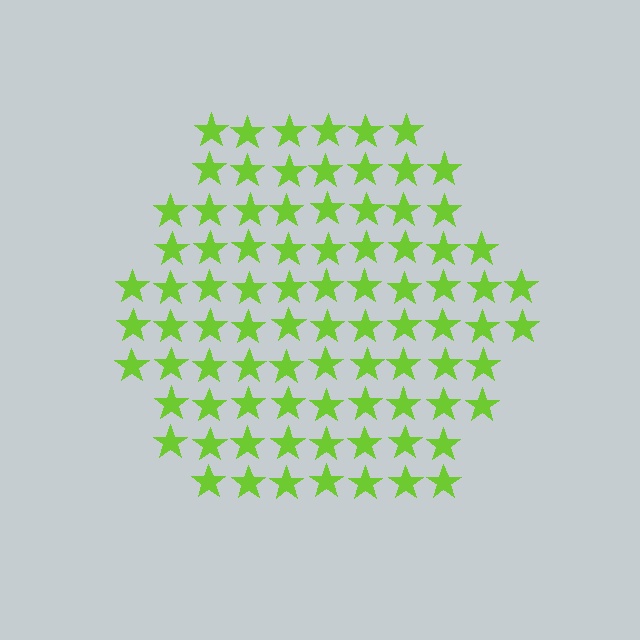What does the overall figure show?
The overall figure shows a hexagon.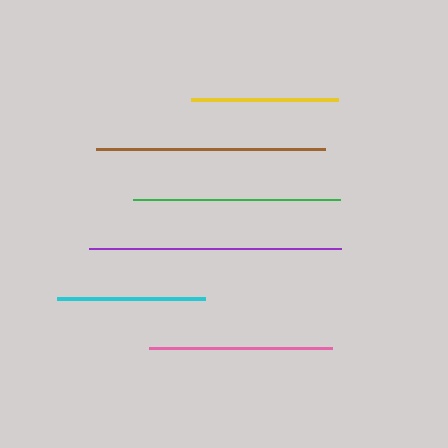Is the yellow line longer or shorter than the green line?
The green line is longer than the yellow line.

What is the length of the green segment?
The green segment is approximately 207 pixels long.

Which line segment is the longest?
The purple line is the longest at approximately 252 pixels.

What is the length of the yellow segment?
The yellow segment is approximately 147 pixels long.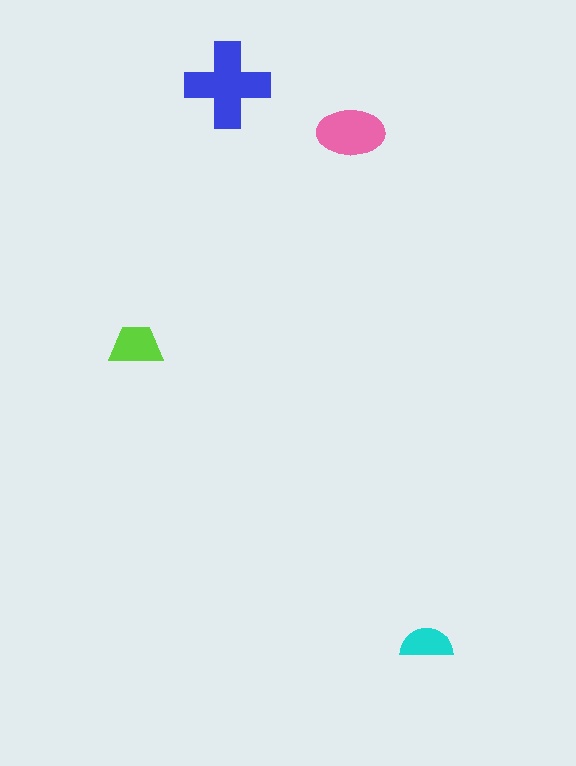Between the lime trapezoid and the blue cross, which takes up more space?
The blue cross.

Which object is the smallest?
The cyan semicircle.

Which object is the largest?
The blue cross.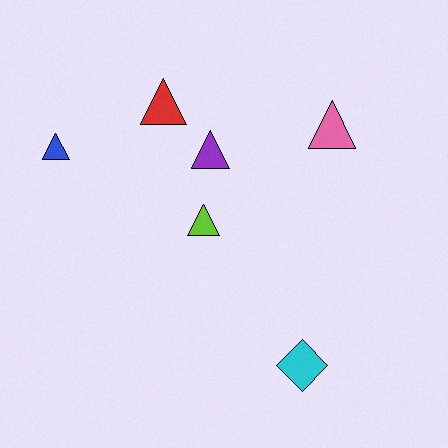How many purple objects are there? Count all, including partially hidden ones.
There is 1 purple object.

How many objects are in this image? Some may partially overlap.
There are 6 objects.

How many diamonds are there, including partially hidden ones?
There is 1 diamond.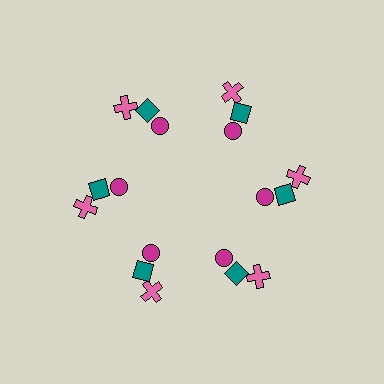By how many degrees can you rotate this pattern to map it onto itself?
The pattern maps onto itself every 60 degrees of rotation.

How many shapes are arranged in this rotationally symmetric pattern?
There are 18 shapes, arranged in 6 groups of 3.